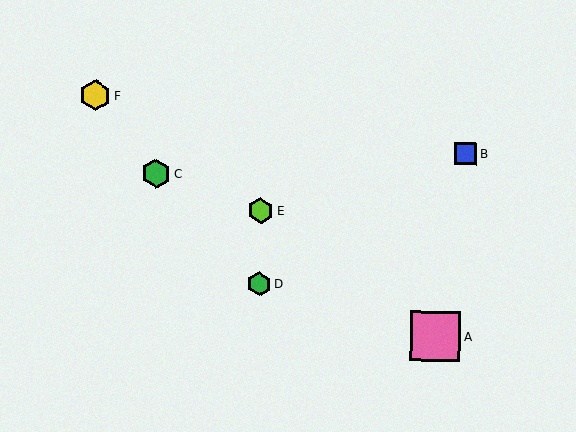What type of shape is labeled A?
Shape A is a pink square.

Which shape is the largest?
The pink square (labeled A) is the largest.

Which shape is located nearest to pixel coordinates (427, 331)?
The pink square (labeled A) at (436, 336) is nearest to that location.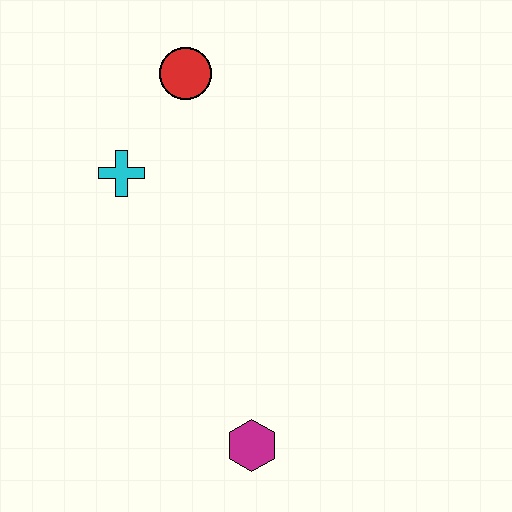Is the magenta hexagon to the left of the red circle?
No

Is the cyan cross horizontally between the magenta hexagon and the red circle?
No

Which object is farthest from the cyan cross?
The magenta hexagon is farthest from the cyan cross.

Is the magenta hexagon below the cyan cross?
Yes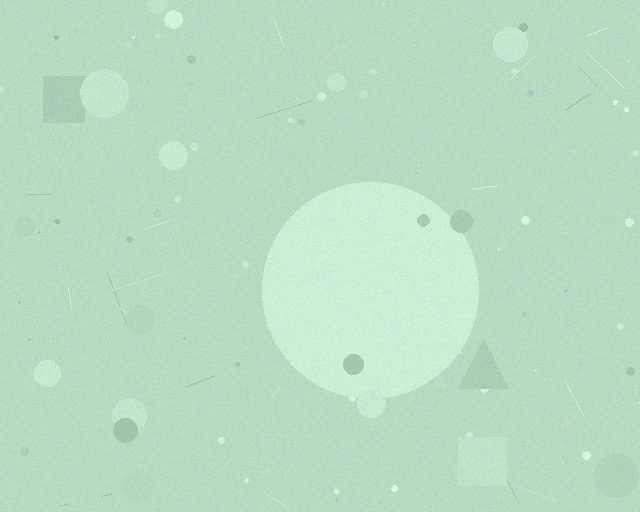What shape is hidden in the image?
A circle is hidden in the image.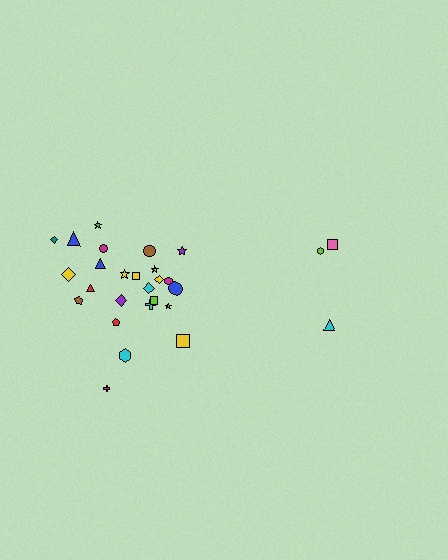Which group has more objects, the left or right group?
The left group.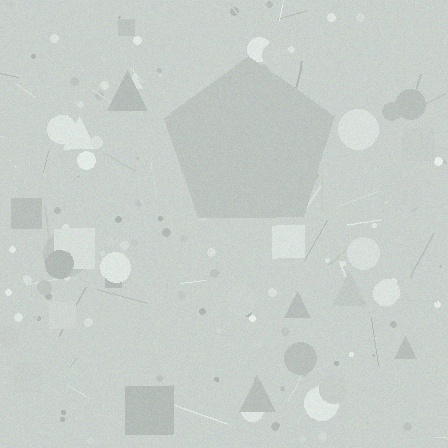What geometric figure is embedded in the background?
A pentagon is embedded in the background.